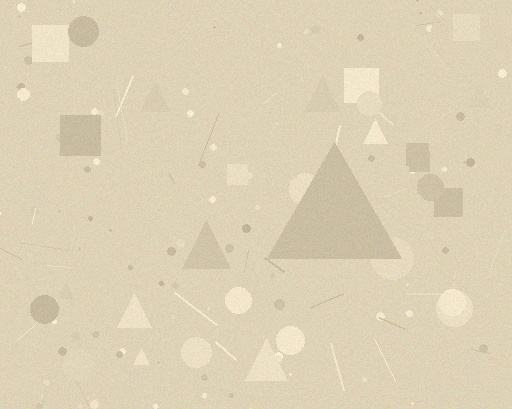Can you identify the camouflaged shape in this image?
The camouflaged shape is a triangle.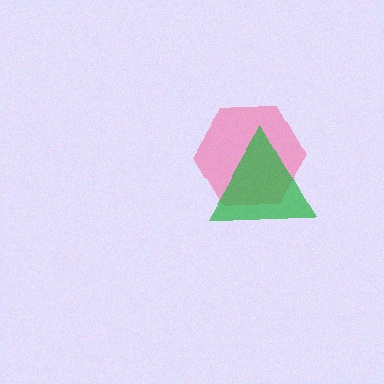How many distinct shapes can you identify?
There are 2 distinct shapes: a pink hexagon, a green triangle.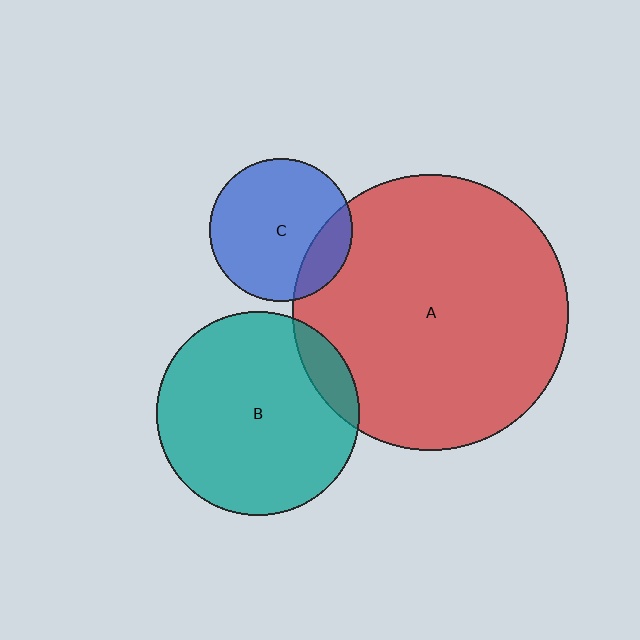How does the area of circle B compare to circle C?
Approximately 2.0 times.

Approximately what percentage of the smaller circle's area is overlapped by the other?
Approximately 20%.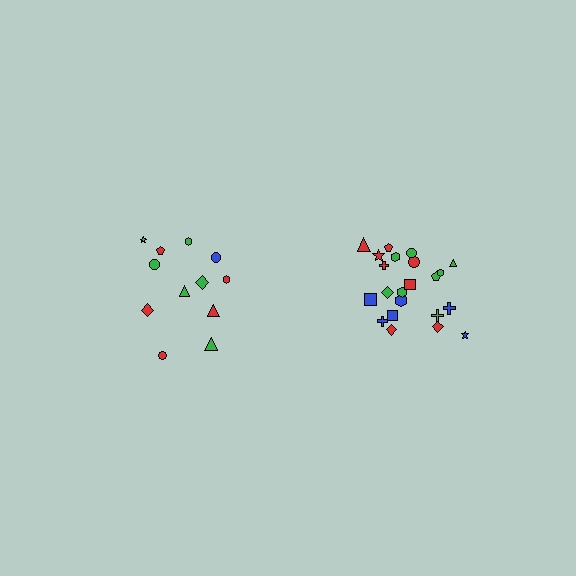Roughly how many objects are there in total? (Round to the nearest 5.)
Roughly 35 objects in total.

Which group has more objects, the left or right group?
The right group.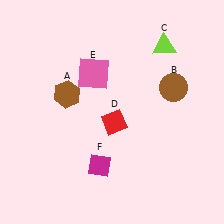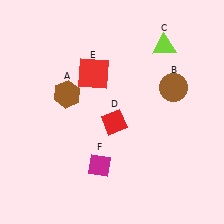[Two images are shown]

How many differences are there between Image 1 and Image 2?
There is 1 difference between the two images.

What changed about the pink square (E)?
In Image 1, E is pink. In Image 2, it changed to red.